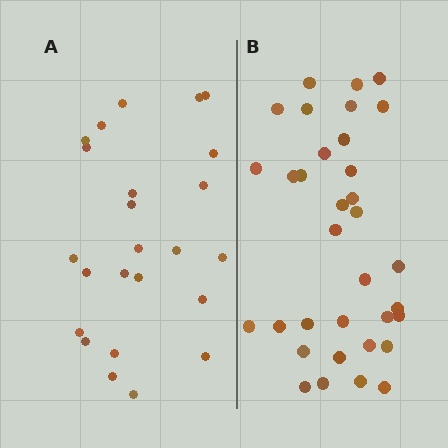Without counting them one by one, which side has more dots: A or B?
Region B (the right region) has more dots.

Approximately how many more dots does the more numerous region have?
Region B has roughly 10 or so more dots than region A.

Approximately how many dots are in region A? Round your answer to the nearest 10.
About 20 dots. (The exact count is 24, which rounds to 20.)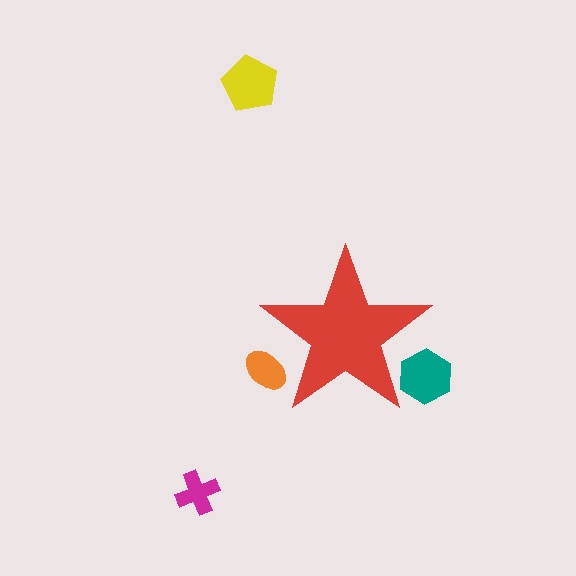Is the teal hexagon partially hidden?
Yes, the teal hexagon is partially hidden behind the red star.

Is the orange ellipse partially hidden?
Yes, the orange ellipse is partially hidden behind the red star.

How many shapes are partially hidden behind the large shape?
2 shapes are partially hidden.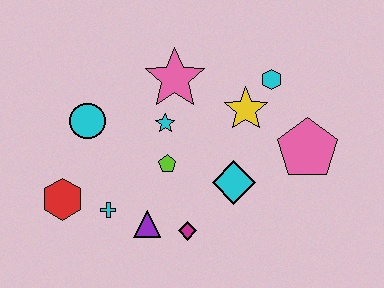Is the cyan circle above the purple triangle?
Yes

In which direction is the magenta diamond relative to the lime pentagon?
The magenta diamond is below the lime pentagon.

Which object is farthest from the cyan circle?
The pink pentagon is farthest from the cyan circle.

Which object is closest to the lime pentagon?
The cyan star is closest to the lime pentagon.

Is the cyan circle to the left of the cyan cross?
Yes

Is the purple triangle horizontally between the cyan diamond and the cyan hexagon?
No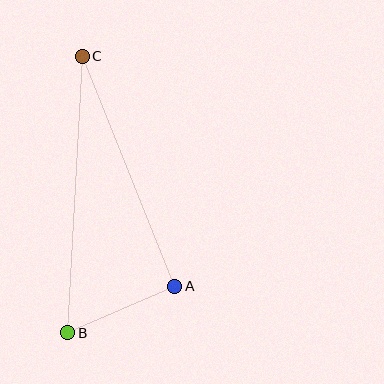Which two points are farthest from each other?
Points B and C are farthest from each other.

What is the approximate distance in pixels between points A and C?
The distance between A and C is approximately 248 pixels.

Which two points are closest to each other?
Points A and B are closest to each other.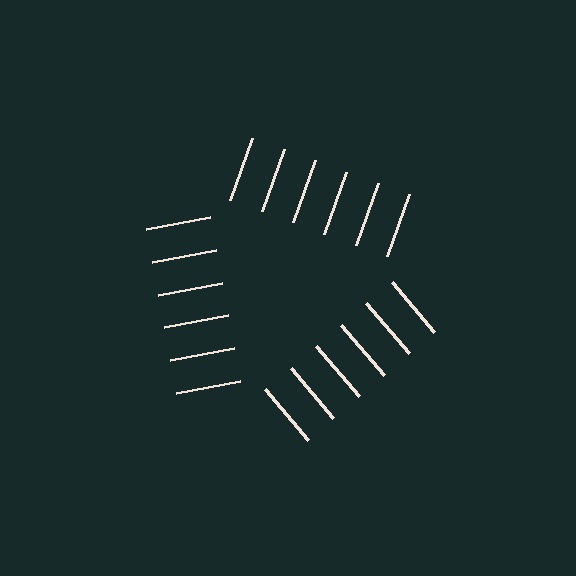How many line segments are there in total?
18 — 6 along each of the 3 edges.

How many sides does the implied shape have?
3 sides — the line-ends trace a triangle.